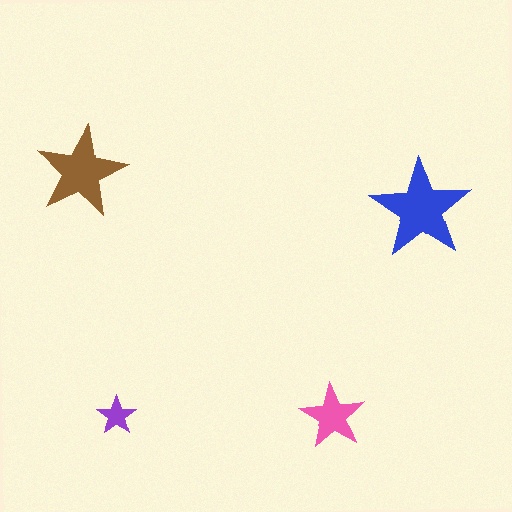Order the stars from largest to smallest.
the blue one, the brown one, the pink one, the purple one.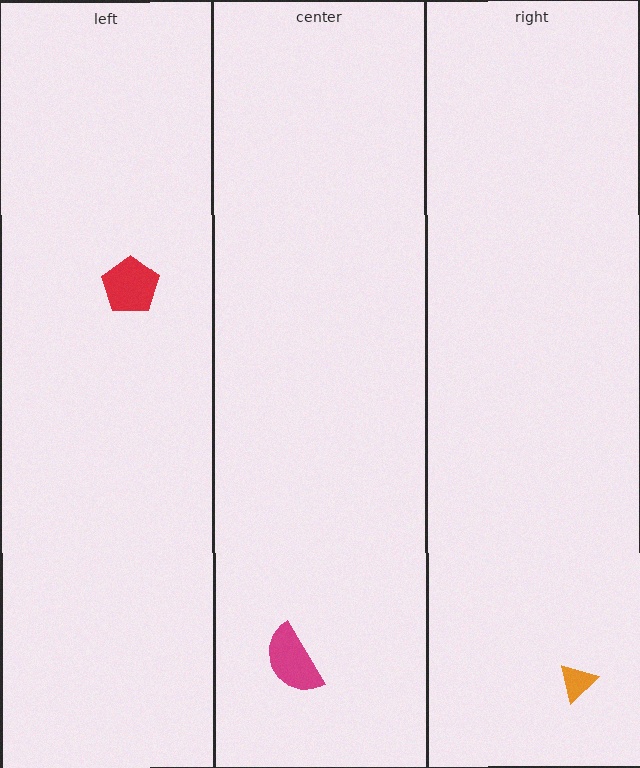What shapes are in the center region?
The magenta semicircle.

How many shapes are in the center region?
1.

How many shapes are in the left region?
1.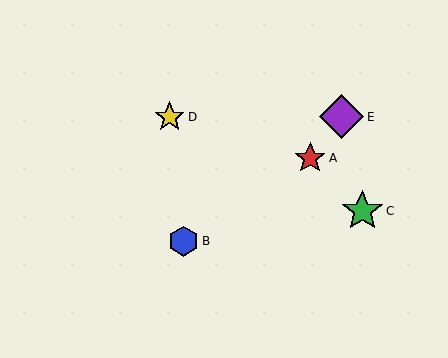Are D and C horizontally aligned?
No, D is at y≈117 and C is at y≈211.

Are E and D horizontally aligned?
Yes, both are at y≈117.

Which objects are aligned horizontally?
Objects D, E are aligned horizontally.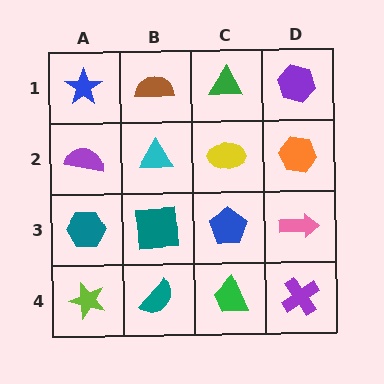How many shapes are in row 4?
4 shapes.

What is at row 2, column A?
A purple semicircle.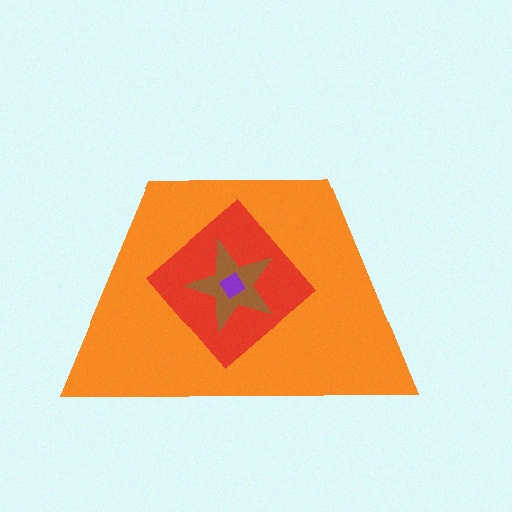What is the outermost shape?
The orange trapezoid.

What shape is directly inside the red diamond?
The brown star.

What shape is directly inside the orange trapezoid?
The red diamond.